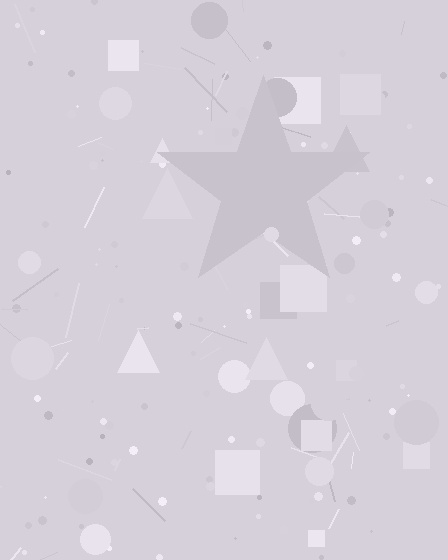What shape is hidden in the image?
A star is hidden in the image.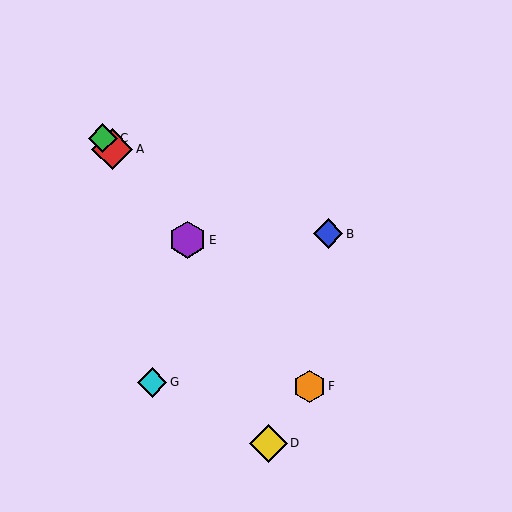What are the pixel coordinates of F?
Object F is at (309, 386).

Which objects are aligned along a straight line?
Objects A, C, E, F are aligned along a straight line.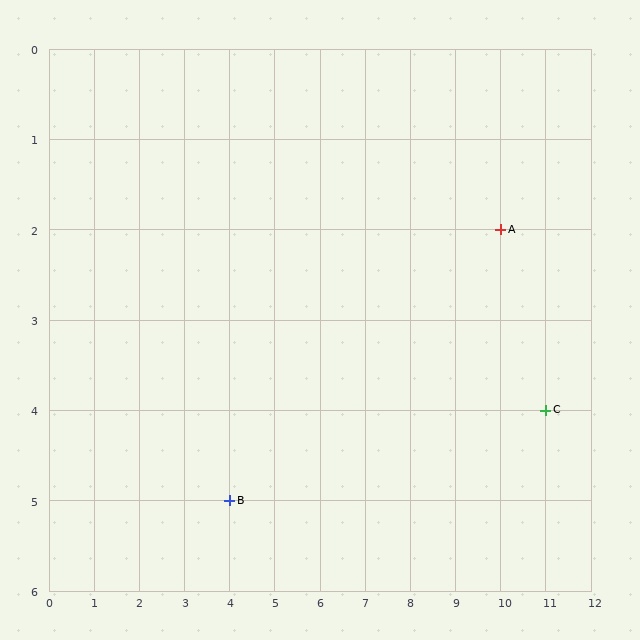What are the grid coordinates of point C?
Point C is at grid coordinates (11, 4).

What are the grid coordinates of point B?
Point B is at grid coordinates (4, 5).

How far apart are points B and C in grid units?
Points B and C are 7 columns and 1 row apart (about 7.1 grid units diagonally).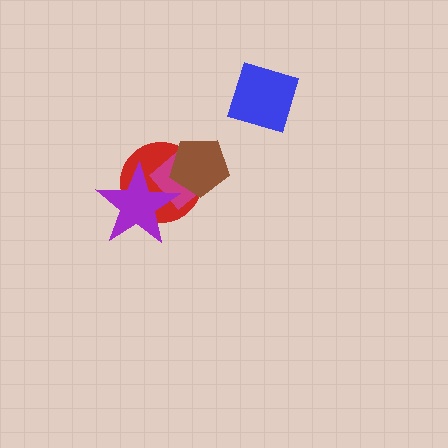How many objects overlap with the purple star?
2 objects overlap with the purple star.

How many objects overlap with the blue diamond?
0 objects overlap with the blue diamond.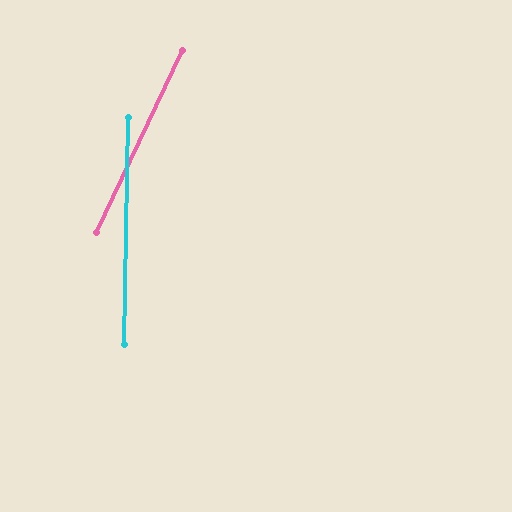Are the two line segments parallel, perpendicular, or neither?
Neither parallel nor perpendicular — they differ by about 24°.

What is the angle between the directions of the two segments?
Approximately 24 degrees.